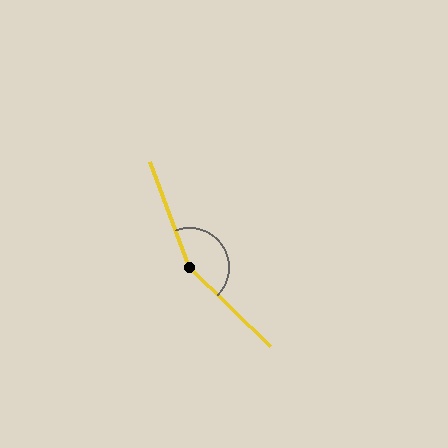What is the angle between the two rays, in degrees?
Approximately 155 degrees.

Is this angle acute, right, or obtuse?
It is obtuse.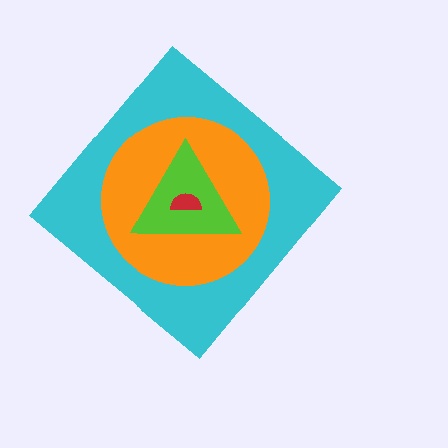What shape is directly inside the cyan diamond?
The orange circle.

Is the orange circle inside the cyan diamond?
Yes.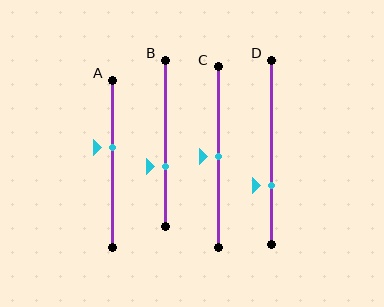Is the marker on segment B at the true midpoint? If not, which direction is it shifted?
No, the marker on segment B is shifted downward by about 14% of the segment length.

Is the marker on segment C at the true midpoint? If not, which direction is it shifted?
Yes, the marker on segment C is at the true midpoint.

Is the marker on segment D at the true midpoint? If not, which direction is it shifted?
No, the marker on segment D is shifted downward by about 18% of the segment length.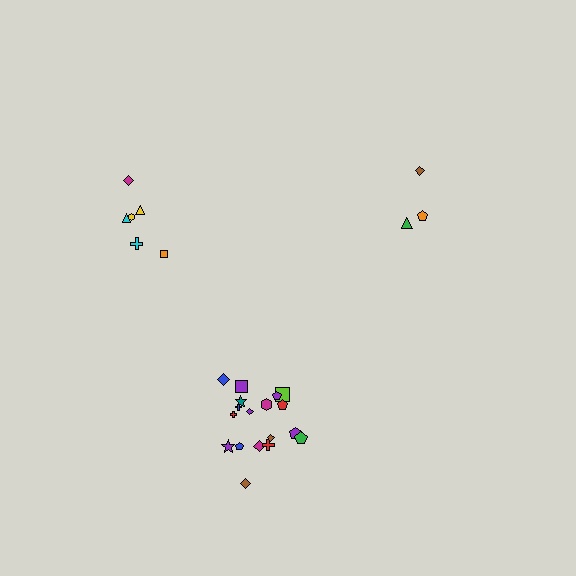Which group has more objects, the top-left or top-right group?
The top-left group.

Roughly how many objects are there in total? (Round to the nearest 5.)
Roughly 25 objects in total.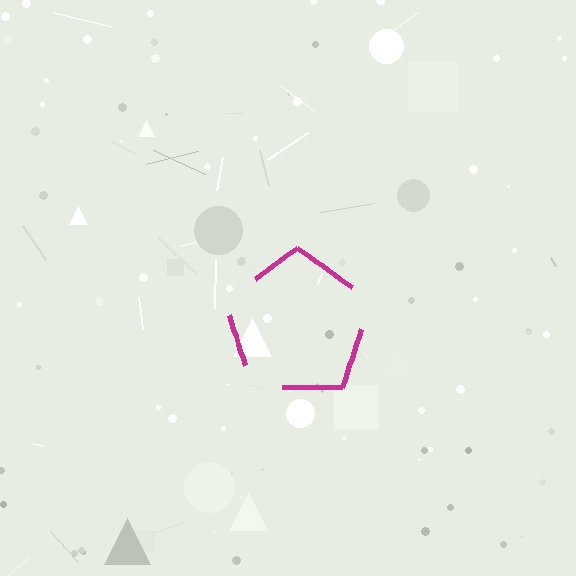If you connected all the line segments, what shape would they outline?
They would outline a pentagon.